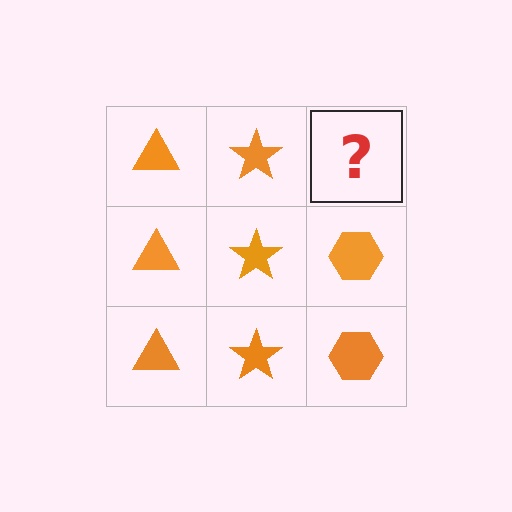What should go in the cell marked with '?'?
The missing cell should contain an orange hexagon.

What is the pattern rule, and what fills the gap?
The rule is that each column has a consistent shape. The gap should be filled with an orange hexagon.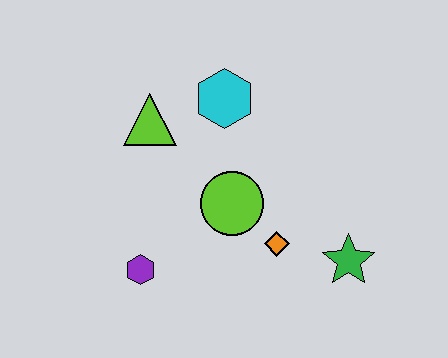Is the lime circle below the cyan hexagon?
Yes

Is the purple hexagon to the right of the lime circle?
No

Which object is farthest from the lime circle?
The green star is farthest from the lime circle.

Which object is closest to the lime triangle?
The cyan hexagon is closest to the lime triangle.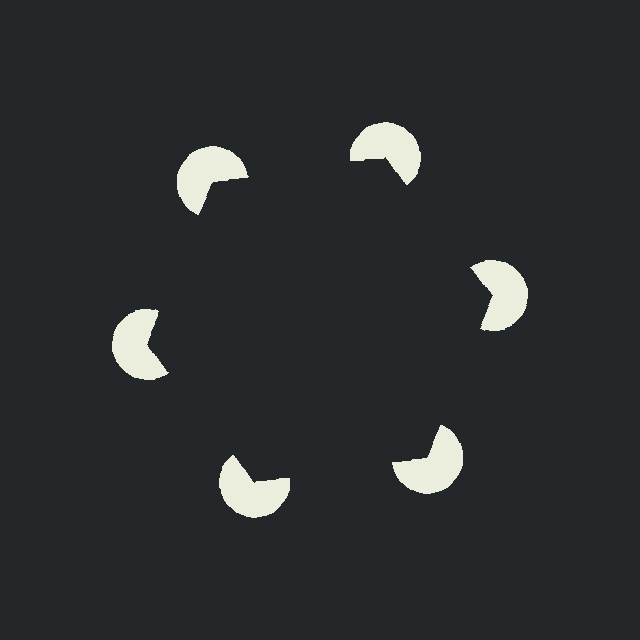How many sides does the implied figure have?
6 sides.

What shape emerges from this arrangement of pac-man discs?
An illusory hexagon — its edges are inferred from the aligned wedge cuts in the pac-man discs, not physically drawn.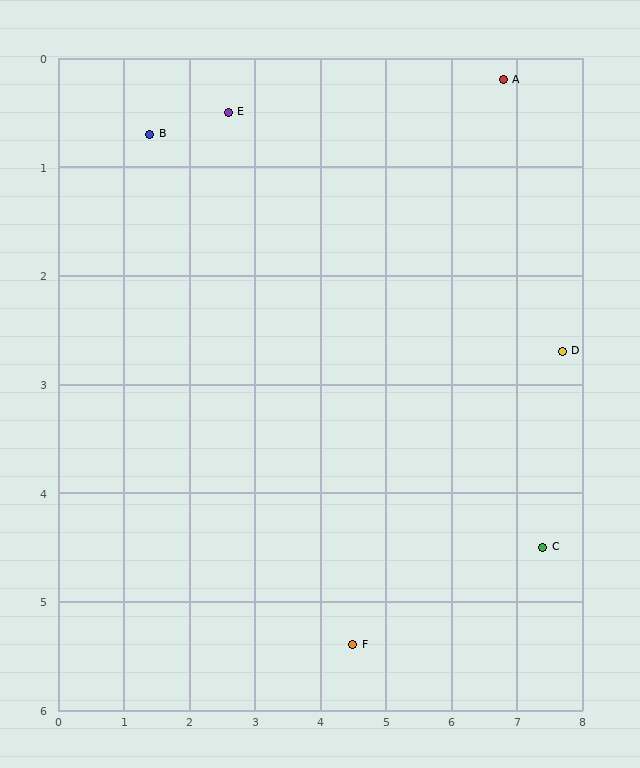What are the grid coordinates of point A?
Point A is at approximately (6.8, 0.2).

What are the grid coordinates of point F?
Point F is at approximately (4.5, 5.4).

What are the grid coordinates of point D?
Point D is at approximately (7.7, 2.7).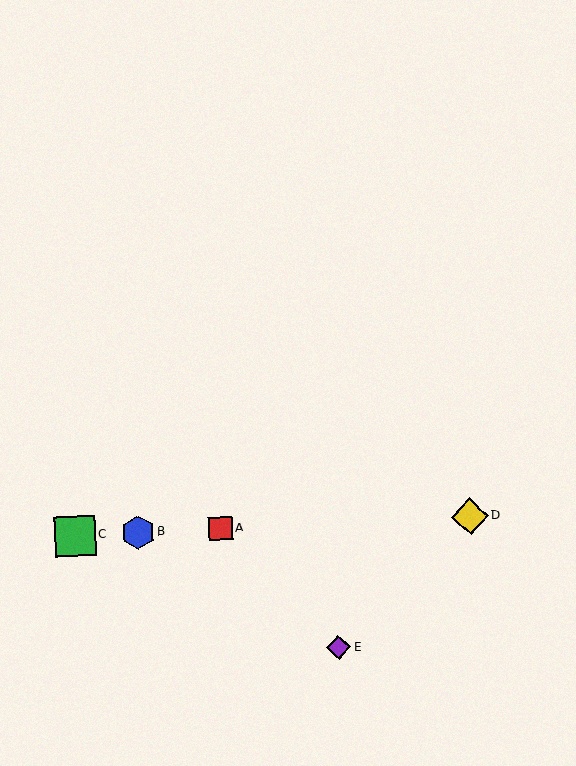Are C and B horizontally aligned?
Yes, both are at y≈536.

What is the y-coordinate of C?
Object C is at y≈536.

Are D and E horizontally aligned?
No, D is at y≈516 and E is at y≈647.